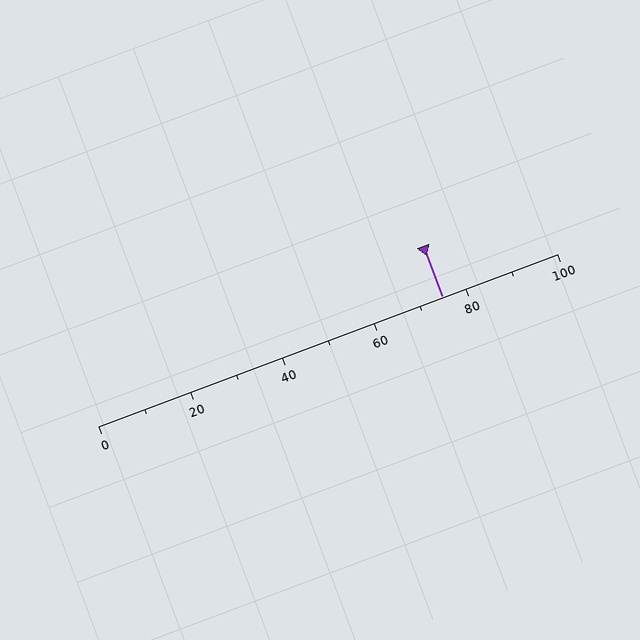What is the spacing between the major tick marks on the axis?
The major ticks are spaced 20 apart.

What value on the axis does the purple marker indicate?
The marker indicates approximately 75.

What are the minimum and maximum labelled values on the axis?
The axis runs from 0 to 100.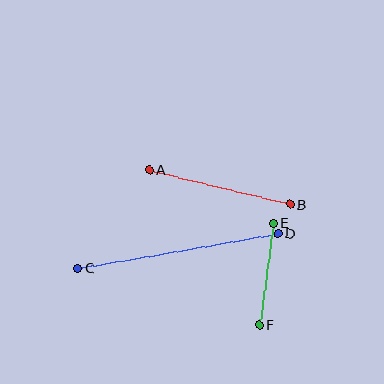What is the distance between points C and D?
The distance is approximately 203 pixels.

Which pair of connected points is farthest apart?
Points C and D are farthest apart.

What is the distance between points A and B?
The distance is approximately 145 pixels.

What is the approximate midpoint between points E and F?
The midpoint is at approximately (266, 274) pixels.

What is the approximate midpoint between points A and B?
The midpoint is at approximately (219, 187) pixels.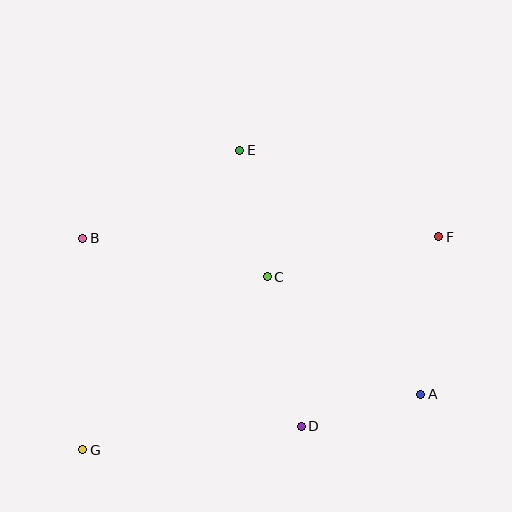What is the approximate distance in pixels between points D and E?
The distance between D and E is approximately 283 pixels.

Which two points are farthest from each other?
Points F and G are farthest from each other.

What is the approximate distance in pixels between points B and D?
The distance between B and D is approximately 288 pixels.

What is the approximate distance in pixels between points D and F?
The distance between D and F is approximately 234 pixels.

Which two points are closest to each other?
Points A and D are closest to each other.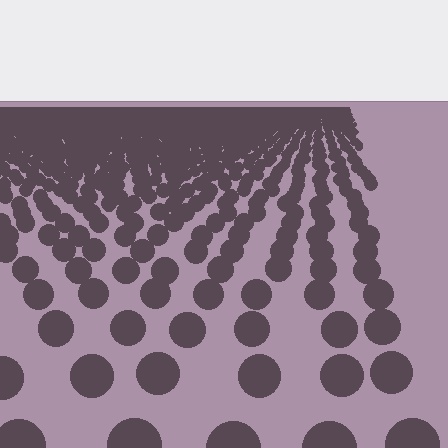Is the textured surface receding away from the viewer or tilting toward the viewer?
The surface is receding away from the viewer. Texture elements get smaller and denser toward the top.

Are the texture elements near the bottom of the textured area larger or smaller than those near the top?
Larger. Near the bottom, elements are closer to the viewer and appear at a bigger on-screen size.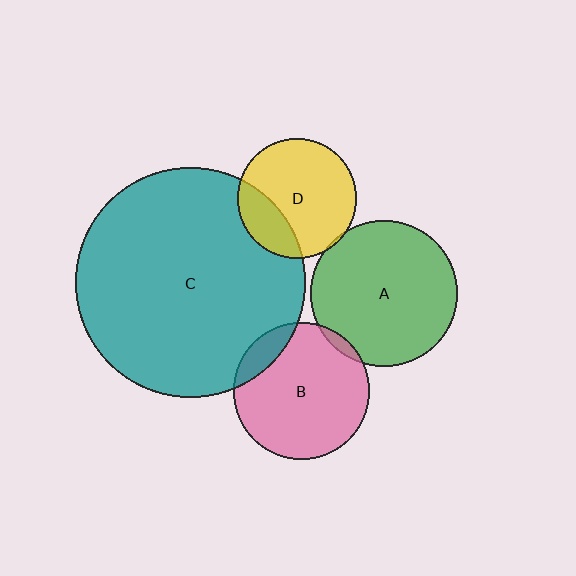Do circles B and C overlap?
Yes.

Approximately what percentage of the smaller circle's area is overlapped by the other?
Approximately 10%.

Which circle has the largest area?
Circle C (teal).